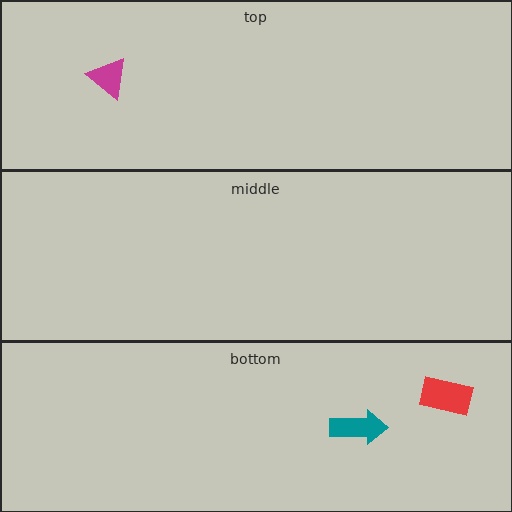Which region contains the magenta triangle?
The top region.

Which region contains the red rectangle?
The bottom region.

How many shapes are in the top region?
1.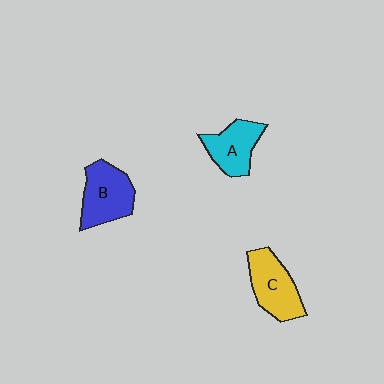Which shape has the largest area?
Shape B (blue).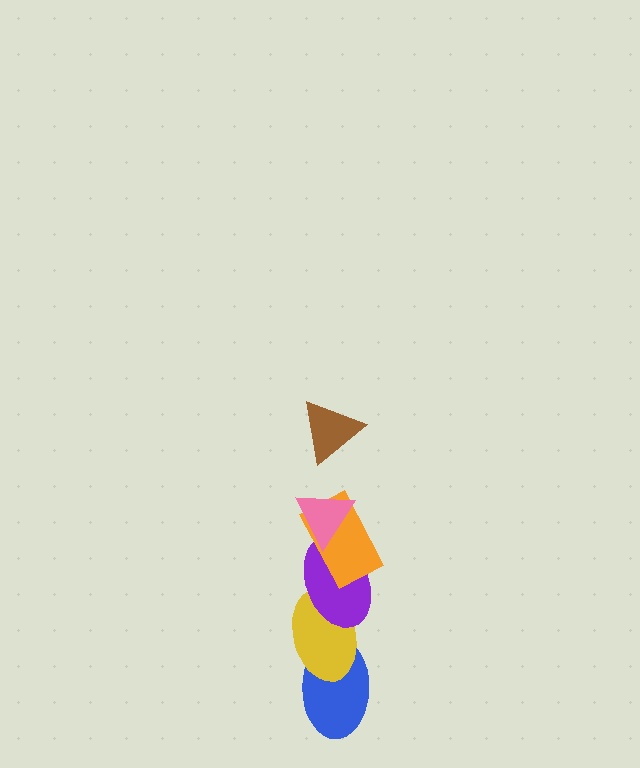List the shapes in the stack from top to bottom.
From top to bottom: the brown triangle, the pink triangle, the orange rectangle, the purple ellipse, the yellow ellipse, the blue ellipse.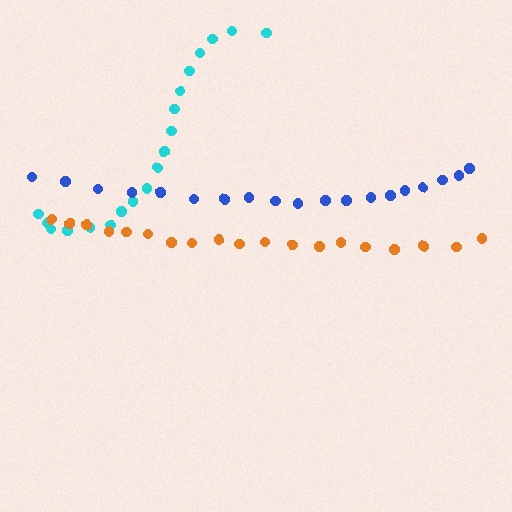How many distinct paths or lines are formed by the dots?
There are 3 distinct paths.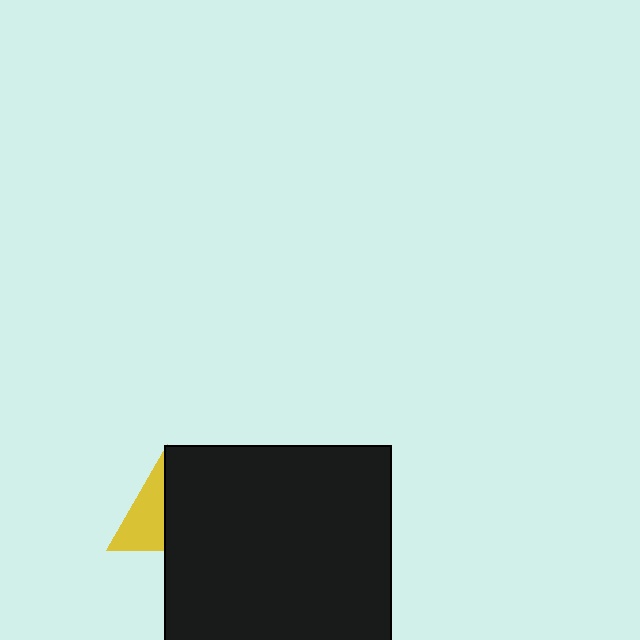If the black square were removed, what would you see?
You would see the complete yellow triangle.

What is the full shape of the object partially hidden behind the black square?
The partially hidden object is a yellow triangle.